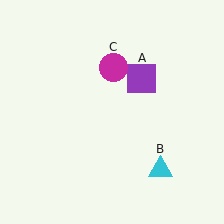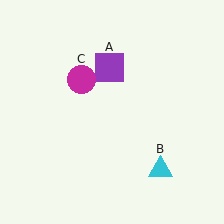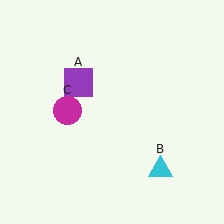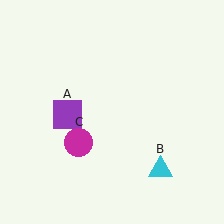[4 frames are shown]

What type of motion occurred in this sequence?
The purple square (object A), magenta circle (object C) rotated counterclockwise around the center of the scene.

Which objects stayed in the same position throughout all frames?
Cyan triangle (object B) remained stationary.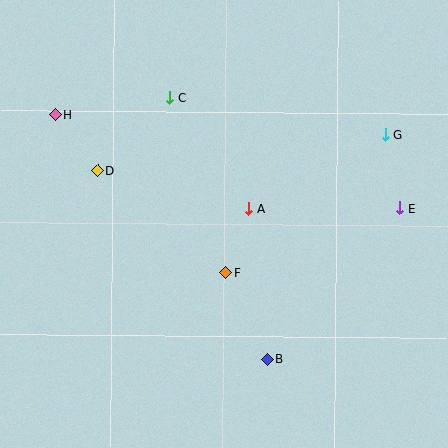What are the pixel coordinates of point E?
Point E is at (400, 208).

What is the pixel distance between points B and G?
The distance between B and G is 254 pixels.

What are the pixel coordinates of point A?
Point A is at (249, 209).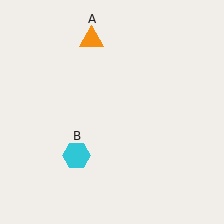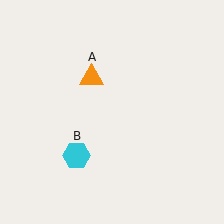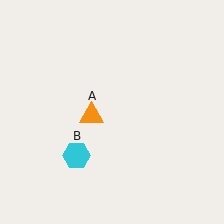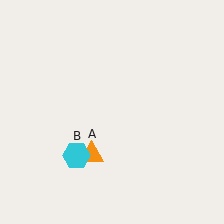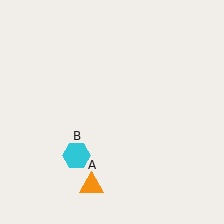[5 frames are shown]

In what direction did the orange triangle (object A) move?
The orange triangle (object A) moved down.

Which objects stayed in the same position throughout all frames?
Cyan hexagon (object B) remained stationary.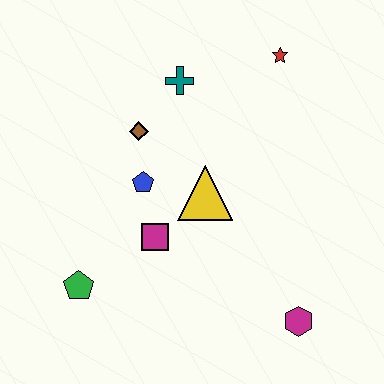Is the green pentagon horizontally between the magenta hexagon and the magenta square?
No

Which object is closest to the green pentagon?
The magenta square is closest to the green pentagon.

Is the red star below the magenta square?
No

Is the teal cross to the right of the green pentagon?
Yes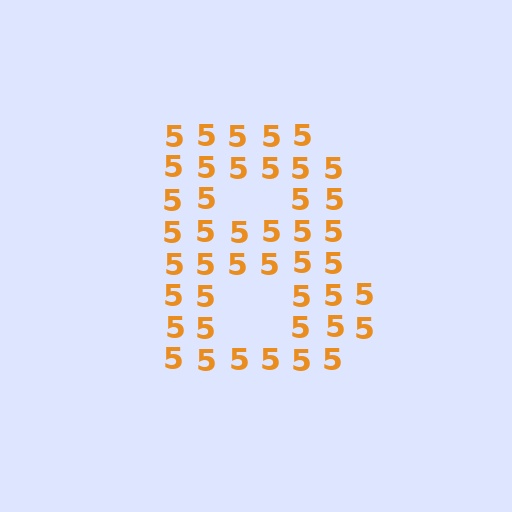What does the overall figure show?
The overall figure shows the letter B.